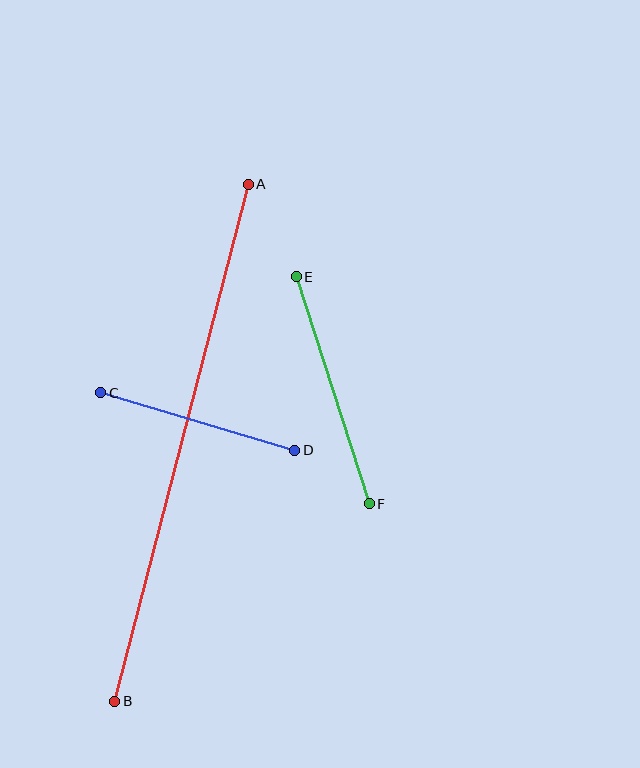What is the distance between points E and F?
The distance is approximately 238 pixels.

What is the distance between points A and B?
The distance is approximately 534 pixels.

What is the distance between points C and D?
The distance is approximately 202 pixels.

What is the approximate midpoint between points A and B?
The midpoint is at approximately (181, 443) pixels.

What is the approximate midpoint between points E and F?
The midpoint is at approximately (333, 390) pixels.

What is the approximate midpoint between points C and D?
The midpoint is at approximately (198, 422) pixels.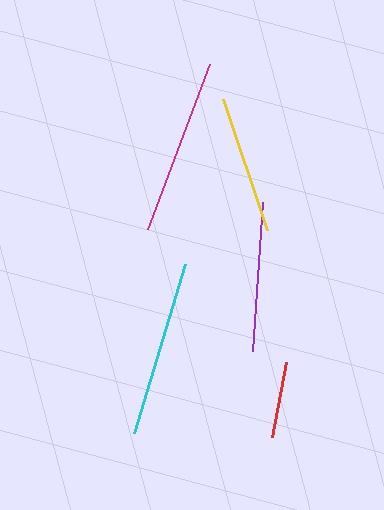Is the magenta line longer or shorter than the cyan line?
The cyan line is longer than the magenta line.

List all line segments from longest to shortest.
From longest to shortest: cyan, magenta, purple, yellow, red.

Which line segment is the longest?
The cyan line is the longest at approximately 176 pixels.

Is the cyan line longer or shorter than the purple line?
The cyan line is longer than the purple line.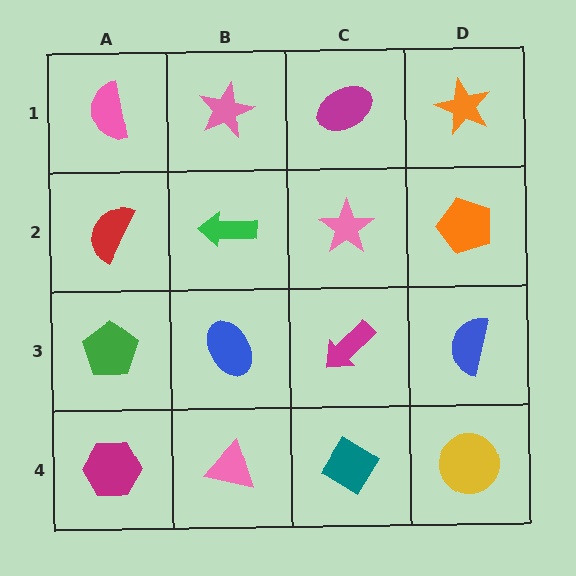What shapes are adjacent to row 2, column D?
An orange star (row 1, column D), a blue semicircle (row 3, column D), a pink star (row 2, column C).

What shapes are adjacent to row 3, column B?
A green arrow (row 2, column B), a pink triangle (row 4, column B), a green pentagon (row 3, column A), a magenta arrow (row 3, column C).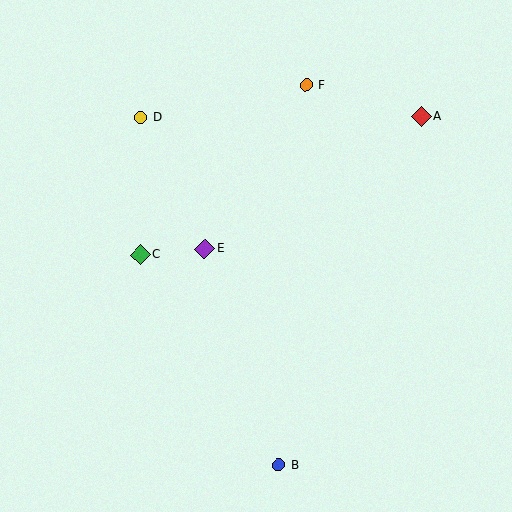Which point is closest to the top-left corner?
Point D is closest to the top-left corner.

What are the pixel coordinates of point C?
Point C is at (140, 255).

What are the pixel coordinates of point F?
Point F is at (306, 85).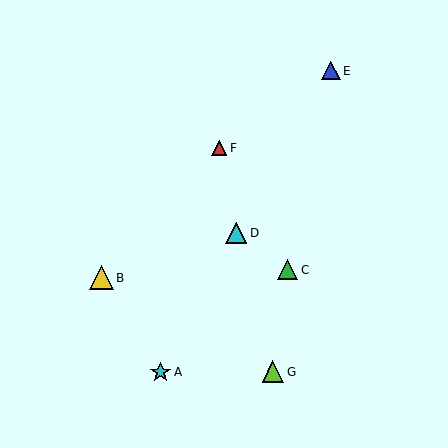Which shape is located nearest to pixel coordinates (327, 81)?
The blue triangle (labeled E) at (331, 71) is nearest to that location.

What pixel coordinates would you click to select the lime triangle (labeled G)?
Click at (273, 372) to select the lime triangle G.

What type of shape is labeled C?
Shape C is a green triangle.